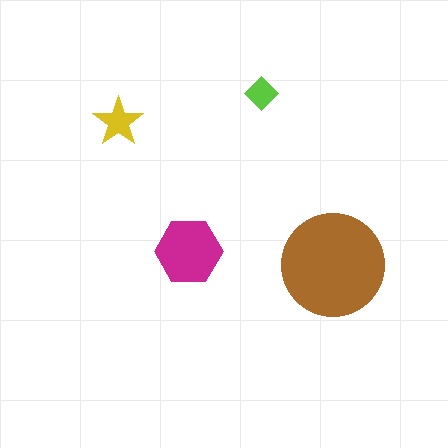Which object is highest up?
The lime diamond is topmost.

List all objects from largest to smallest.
The brown circle, the magenta hexagon, the yellow star, the lime diamond.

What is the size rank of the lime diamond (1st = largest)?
4th.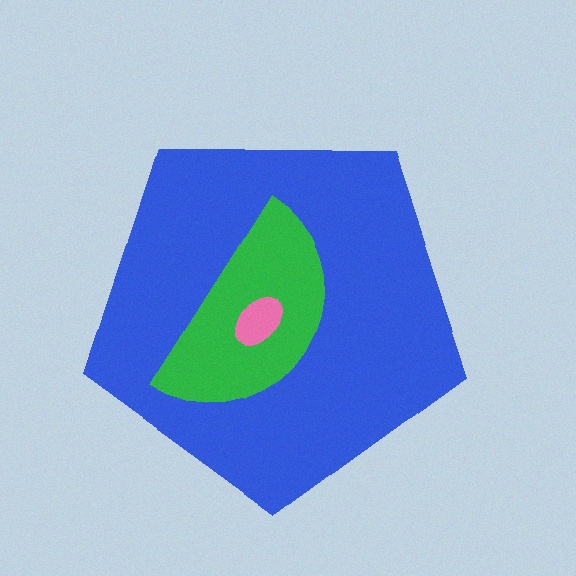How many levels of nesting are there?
3.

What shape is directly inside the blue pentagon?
The green semicircle.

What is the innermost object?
The pink ellipse.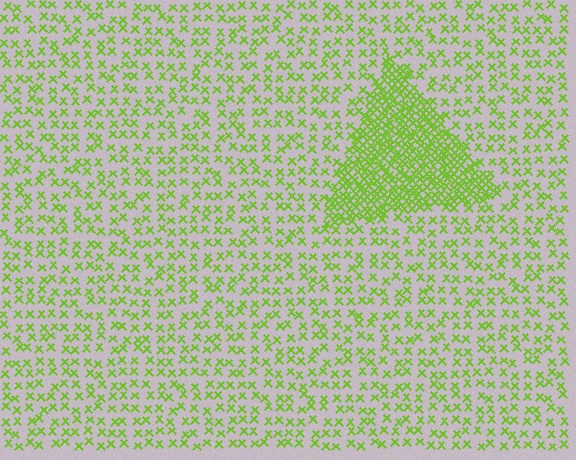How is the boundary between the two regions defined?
The boundary is defined by a change in element density (approximately 2.8x ratio). All elements are the same color, size, and shape.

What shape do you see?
I see a triangle.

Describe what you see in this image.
The image contains small lime elements arranged at two different densities. A triangle-shaped region is visible where the elements are more densely packed than the surrounding area.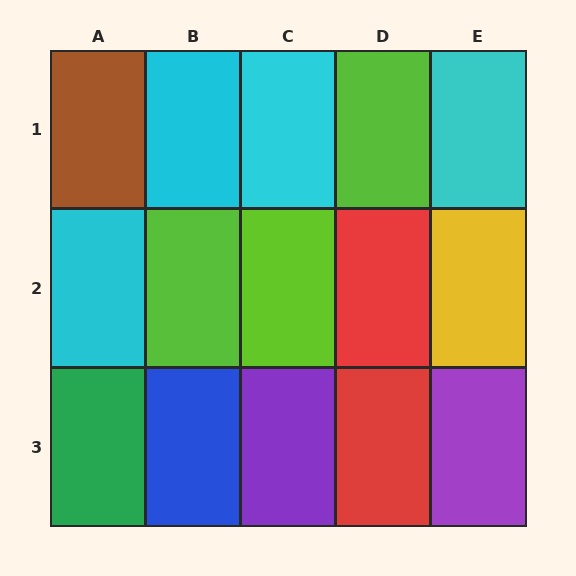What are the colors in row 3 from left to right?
Green, blue, purple, red, purple.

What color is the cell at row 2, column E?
Yellow.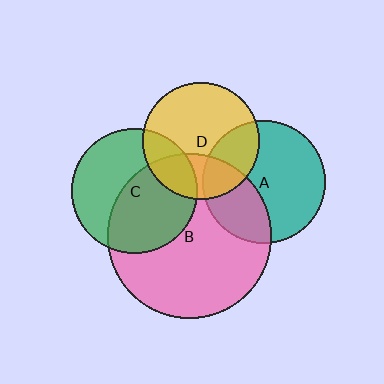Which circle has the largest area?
Circle B (pink).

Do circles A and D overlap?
Yes.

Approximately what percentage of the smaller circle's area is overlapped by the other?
Approximately 25%.